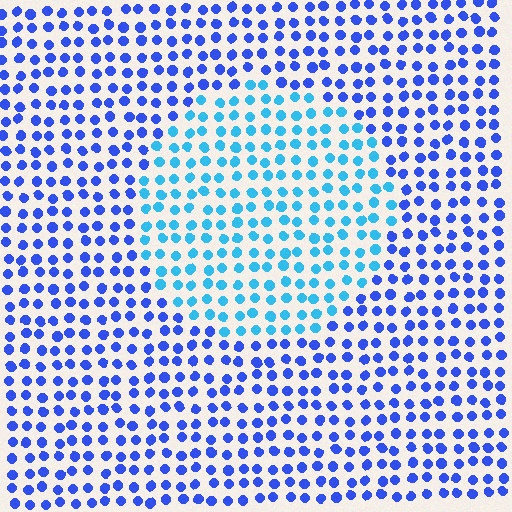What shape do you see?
I see a circle.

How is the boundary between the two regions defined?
The boundary is defined purely by a slight shift in hue (about 36 degrees). Spacing, size, and orientation are identical on both sides.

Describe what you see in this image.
The image is filled with small blue elements in a uniform arrangement. A circle-shaped region is visible where the elements are tinted to a slightly different hue, forming a subtle color boundary.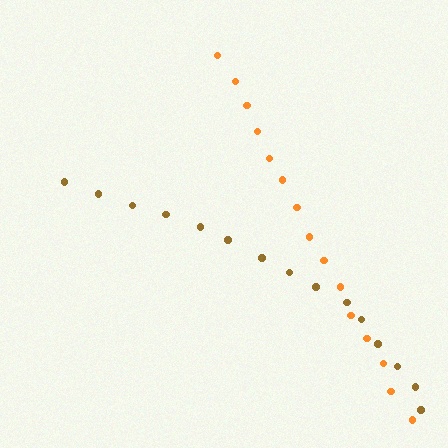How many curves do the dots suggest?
There are 2 distinct paths.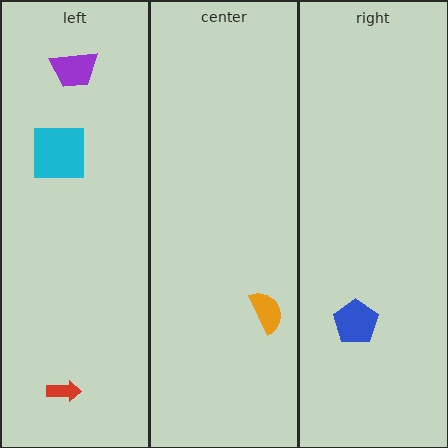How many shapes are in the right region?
1.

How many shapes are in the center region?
1.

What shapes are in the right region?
The blue pentagon.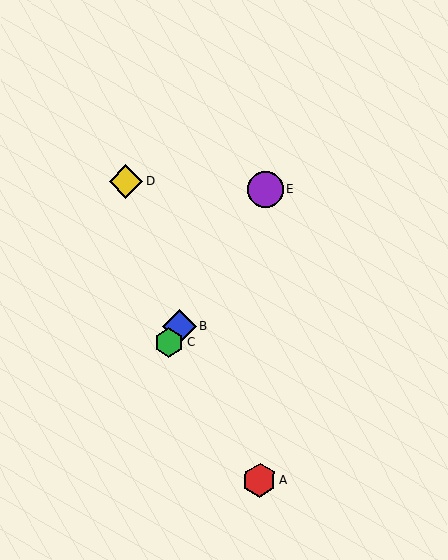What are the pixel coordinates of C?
Object C is at (169, 342).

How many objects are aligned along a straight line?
3 objects (B, C, E) are aligned along a straight line.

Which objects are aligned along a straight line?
Objects B, C, E are aligned along a straight line.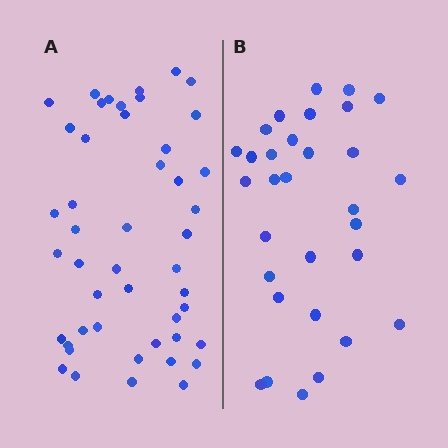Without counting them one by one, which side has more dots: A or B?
Region A (the left region) has more dots.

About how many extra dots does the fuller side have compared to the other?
Region A has approximately 15 more dots than region B.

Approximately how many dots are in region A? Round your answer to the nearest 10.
About 50 dots. (The exact count is 47, which rounds to 50.)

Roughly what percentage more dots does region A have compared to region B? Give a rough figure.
About 50% more.